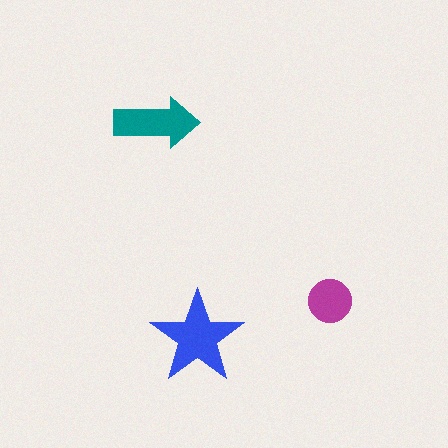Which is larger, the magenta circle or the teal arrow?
The teal arrow.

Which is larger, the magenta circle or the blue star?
The blue star.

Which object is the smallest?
The magenta circle.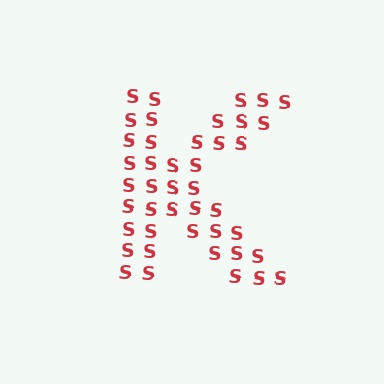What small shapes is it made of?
It is made of small letter S's.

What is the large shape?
The large shape is the letter K.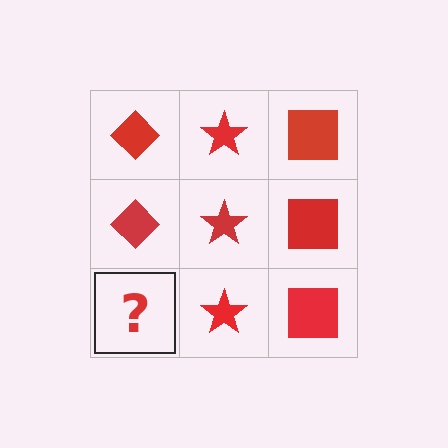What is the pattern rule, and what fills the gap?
The rule is that each column has a consistent shape. The gap should be filled with a red diamond.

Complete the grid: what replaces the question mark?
The question mark should be replaced with a red diamond.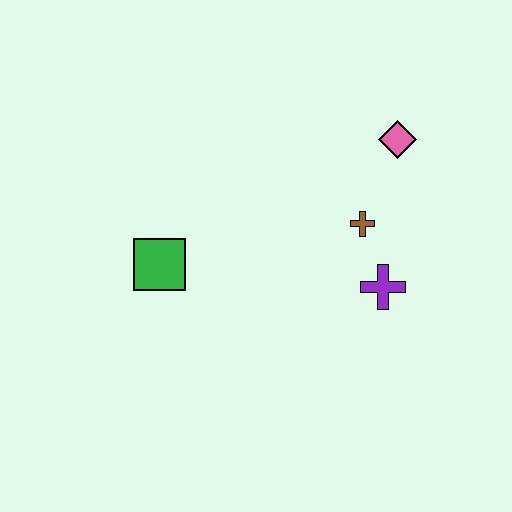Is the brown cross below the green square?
No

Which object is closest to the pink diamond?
The brown cross is closest to the pink diamond.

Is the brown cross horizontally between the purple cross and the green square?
Yes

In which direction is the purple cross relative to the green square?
The purple cross is to the right of the green square.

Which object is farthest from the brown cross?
The green square is farthest from the brown cross.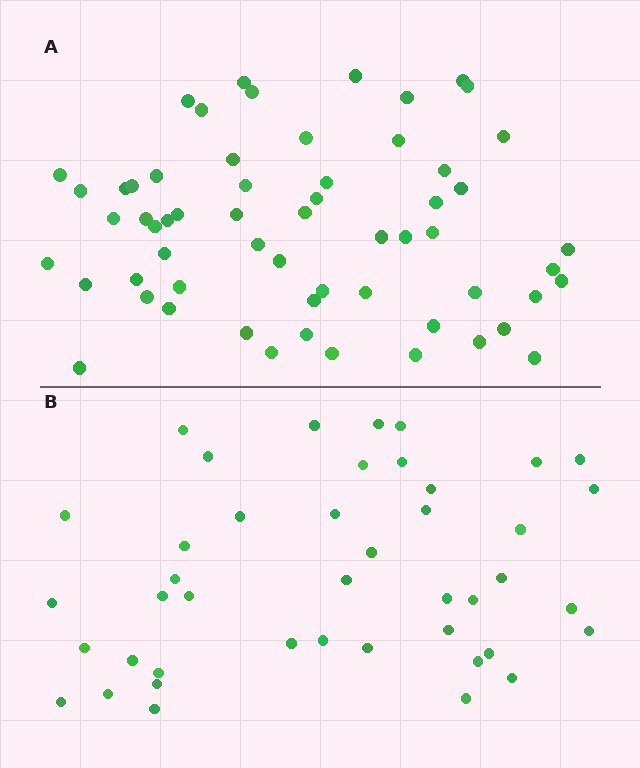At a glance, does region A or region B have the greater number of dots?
Region A (the top region) has more dots.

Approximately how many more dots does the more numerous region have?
Region A has approximately 15 more dots than region B.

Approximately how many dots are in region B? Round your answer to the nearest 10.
About 40 dots. (The exact count is 43, which rounds to 40.)